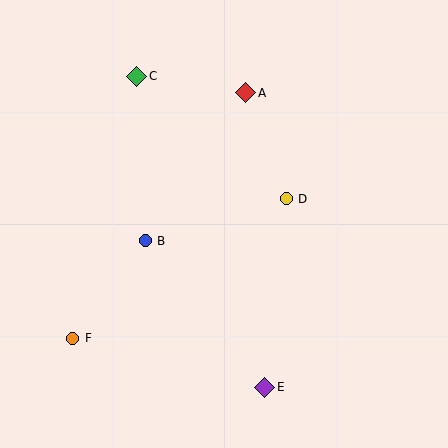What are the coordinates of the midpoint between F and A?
The midpoint between F and A is at (159, 215).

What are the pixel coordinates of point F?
Point F is at (73, 338).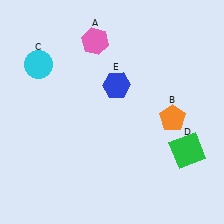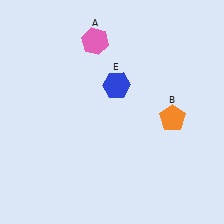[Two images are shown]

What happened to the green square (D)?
The green square (D) was removed in Image 2. It was in the bottom-right area of Image 1.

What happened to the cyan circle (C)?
The cyan circle (C) was removed in Image 2. It was in the top-left area of Image 1.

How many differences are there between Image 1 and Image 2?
There are 2 differences between the two images.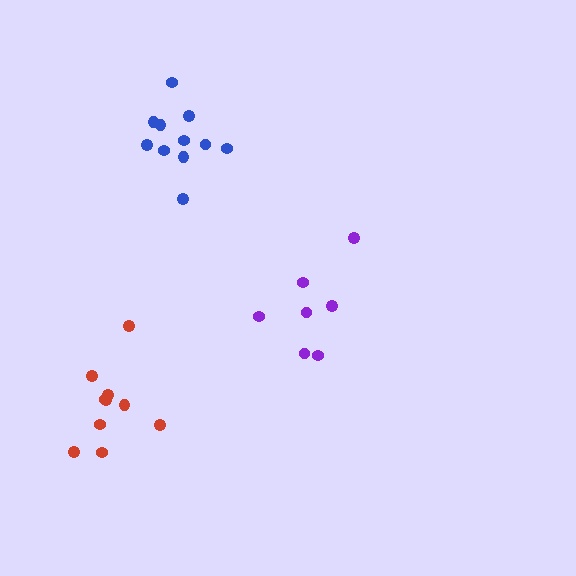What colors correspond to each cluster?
The clusters are colored: red, purple, blue.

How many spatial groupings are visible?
There are 3 spatial groupings.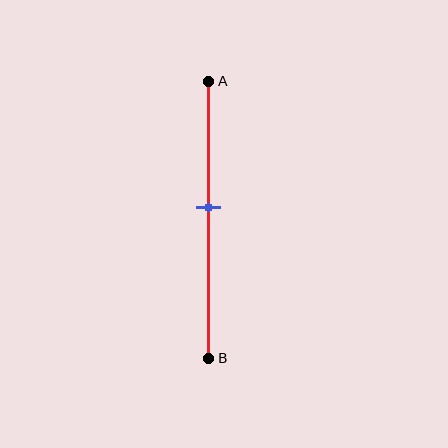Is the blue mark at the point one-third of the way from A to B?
No, the mark is at about 45% from A, not at the 33% one-third point.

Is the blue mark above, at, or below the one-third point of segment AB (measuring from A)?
The blue mark is below the one-third point of segment AB.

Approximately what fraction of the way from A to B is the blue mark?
The blue mark is approximately 45% of the way from A to B.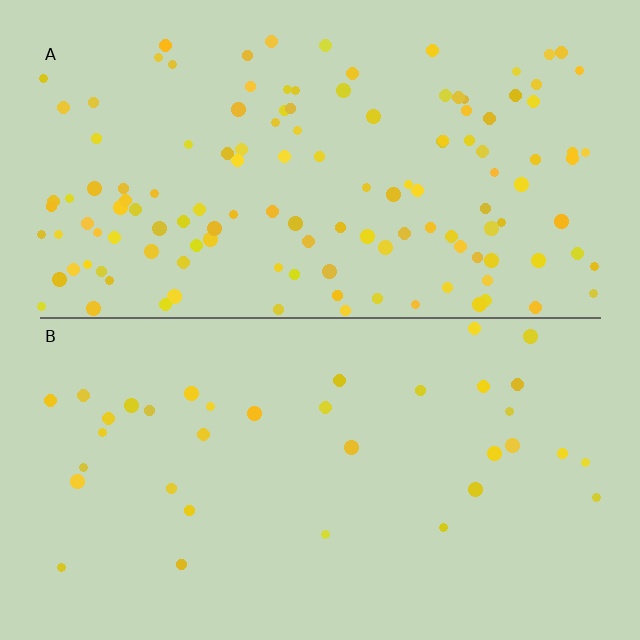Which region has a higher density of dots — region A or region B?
A (the top).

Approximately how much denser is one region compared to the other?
Approximately 3.7× — region A over region B.